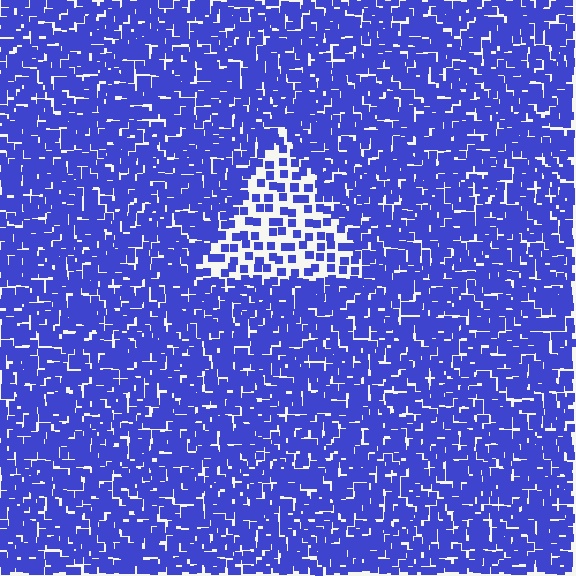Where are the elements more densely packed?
The elements are more densely packed outside the triangle boundary.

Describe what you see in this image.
The image contains small blue elements arranged at two different densities. A triangle-shaped region is visible where the elements are less densely packed than the surrounding area.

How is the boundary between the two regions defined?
The boundary is defined by a change in element density (approximately 2.5x ratio). All elements are the same color, size, and shape.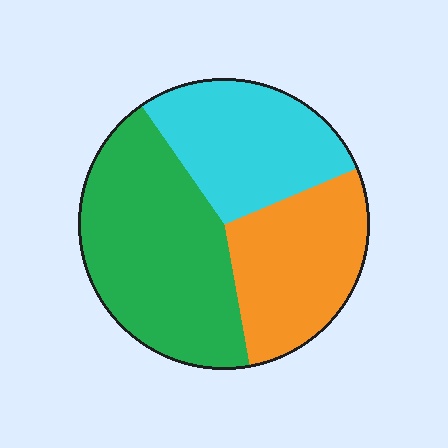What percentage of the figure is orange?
Orange covers around 30% of the figure.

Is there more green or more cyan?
Green.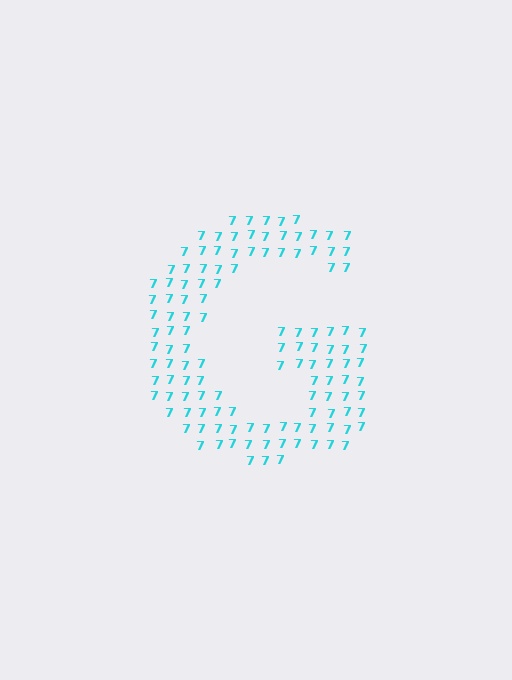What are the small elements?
The small elements are digit 7's.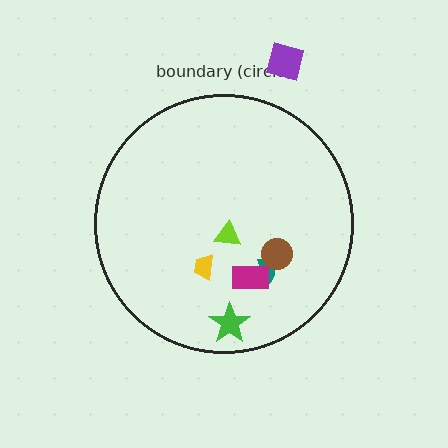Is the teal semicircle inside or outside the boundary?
Inside.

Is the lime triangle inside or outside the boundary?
Inside.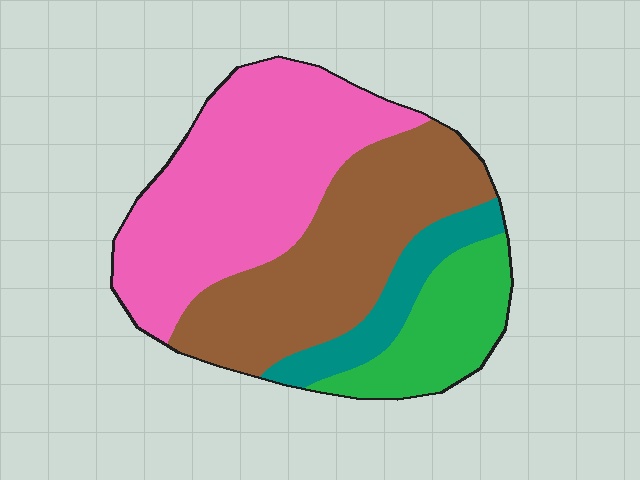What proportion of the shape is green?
Green takes up about one sixth (1/6) of the shape.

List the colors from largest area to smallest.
From largest to smallest: pink, brown, green, teal.